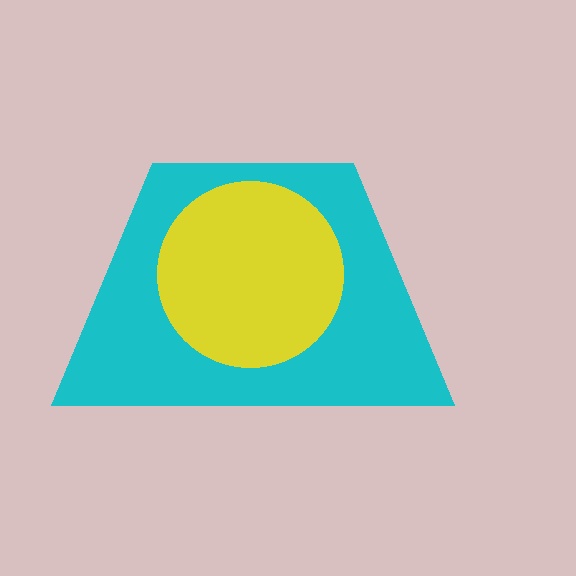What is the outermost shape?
The cyan trapezoid.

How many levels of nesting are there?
2.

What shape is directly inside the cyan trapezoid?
The yellow circle.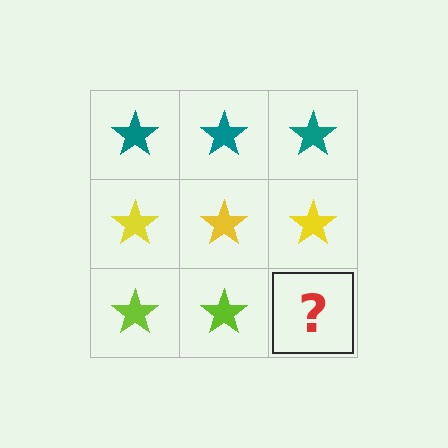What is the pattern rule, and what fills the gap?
The rule is that each row has a consistent color. The gap should be filled with a lime star.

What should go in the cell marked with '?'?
The missing cell should contain a lime star.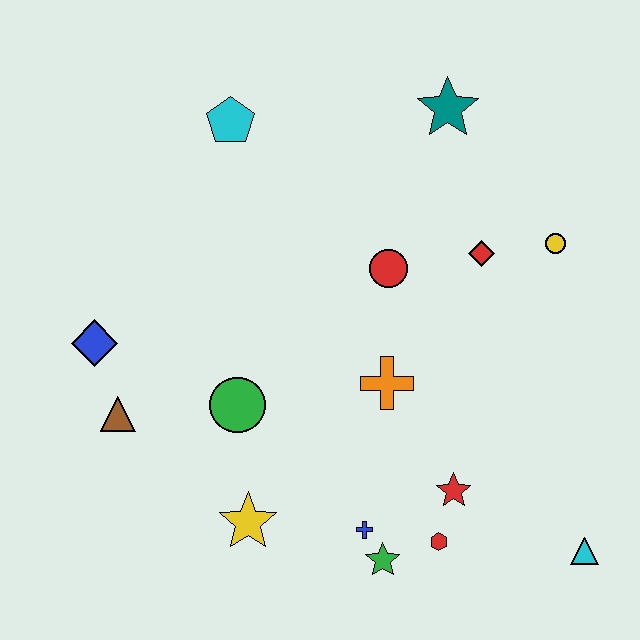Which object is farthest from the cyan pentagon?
The cyan triangle is farthest from the cyan pentagon.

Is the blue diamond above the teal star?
No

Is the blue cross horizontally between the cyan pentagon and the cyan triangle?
Yes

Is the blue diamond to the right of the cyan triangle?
No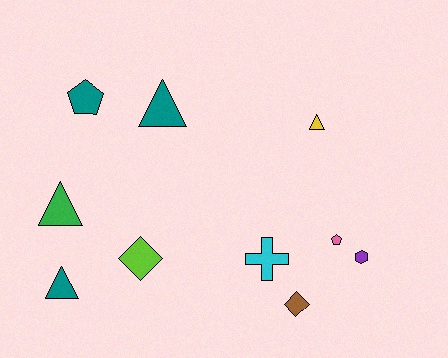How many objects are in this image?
There are 10 objects.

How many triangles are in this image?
There are 4 triangles.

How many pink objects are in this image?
There is 1 pink object.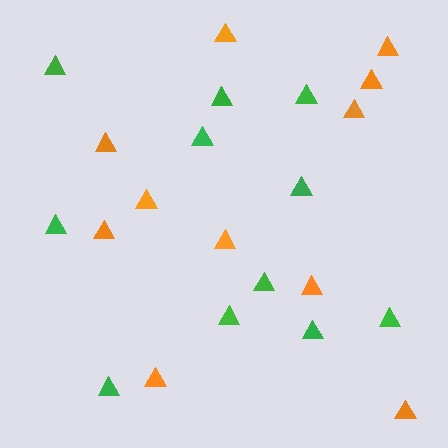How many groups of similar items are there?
There are 2 groups: one group of green triangles (11) and one group of orange triangles (11).